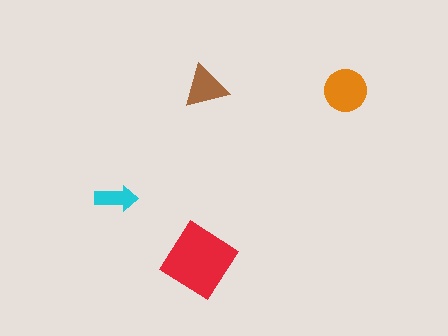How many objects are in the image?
There are 4 objects in the image.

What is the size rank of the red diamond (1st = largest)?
1st.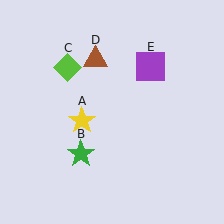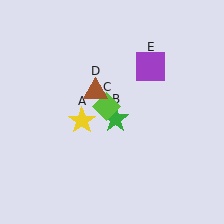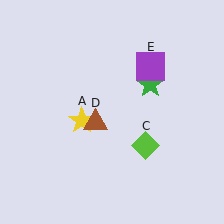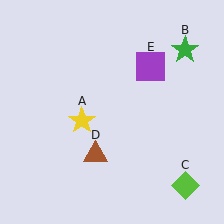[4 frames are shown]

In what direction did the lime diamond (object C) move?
The lime diamond (object C) moved down and to the right.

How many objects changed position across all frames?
3 objects changed position: green star (object B), lime diamond (object C), brown triangle (object D).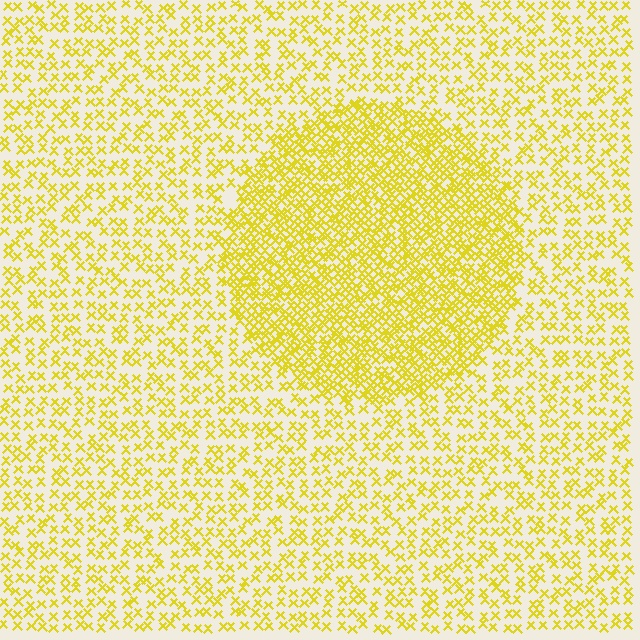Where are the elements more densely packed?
The elements are more densely packed inside the circle boundary.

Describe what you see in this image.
The image contains small yellow elements arranged at two different densities. A circle-shaped region is visible where the elements are more densely packed than the surrounding area.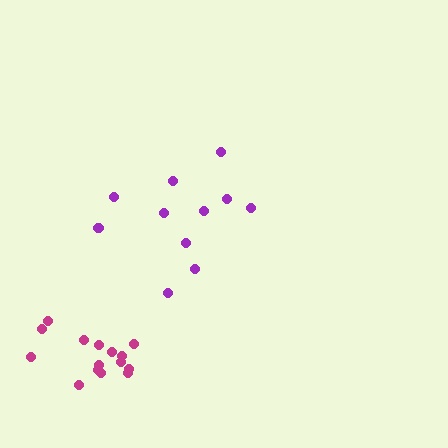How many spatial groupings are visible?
There are 2 spatial groupings.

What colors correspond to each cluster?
The clusters are colored: purple, magenta.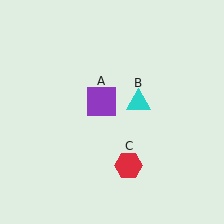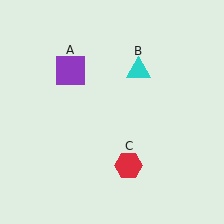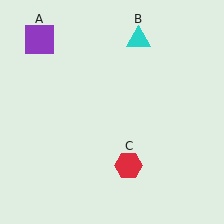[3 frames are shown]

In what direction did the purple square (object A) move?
The purple square (object A) moved up and to the left.